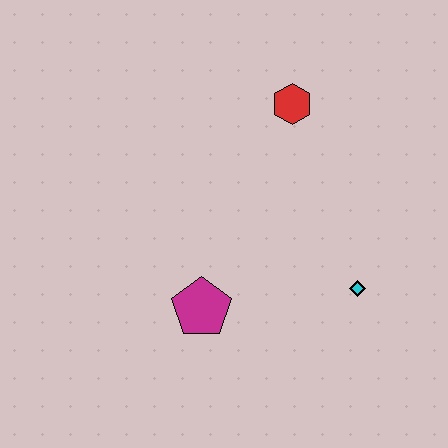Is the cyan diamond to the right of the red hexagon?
Yes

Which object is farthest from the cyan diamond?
The red hexagon is farthest from the cyan diamond.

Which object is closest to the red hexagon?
The cyan diamond is closest to the red hexagon.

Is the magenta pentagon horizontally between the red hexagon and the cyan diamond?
No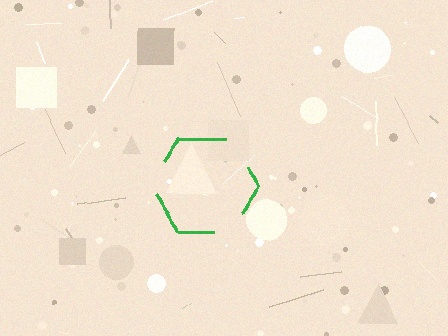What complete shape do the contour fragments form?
The contour fragments form a hexagon.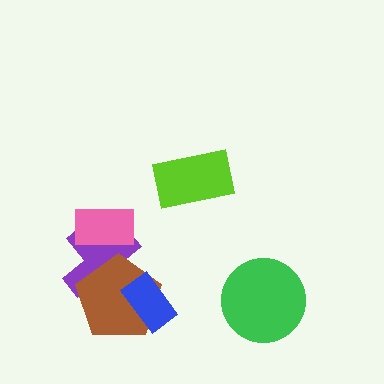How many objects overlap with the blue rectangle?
1 object overlaps with the blue rectangle.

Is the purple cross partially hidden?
Yes, it is partially covered by another shape.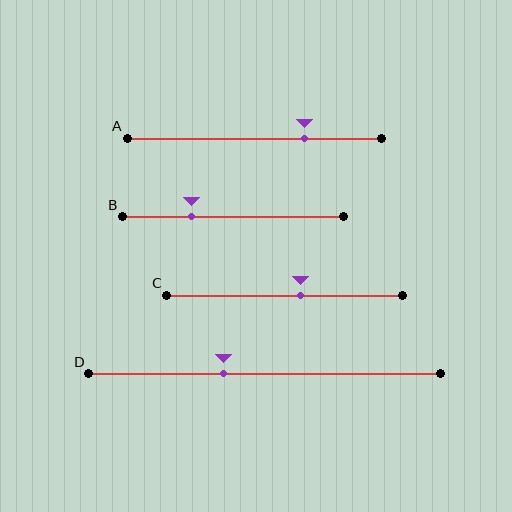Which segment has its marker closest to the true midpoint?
Segment C has its marker closest to the true midpoint.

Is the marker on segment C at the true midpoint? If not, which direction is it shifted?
No, the marker on segment C is shifted to the right by about 7% of the segment length.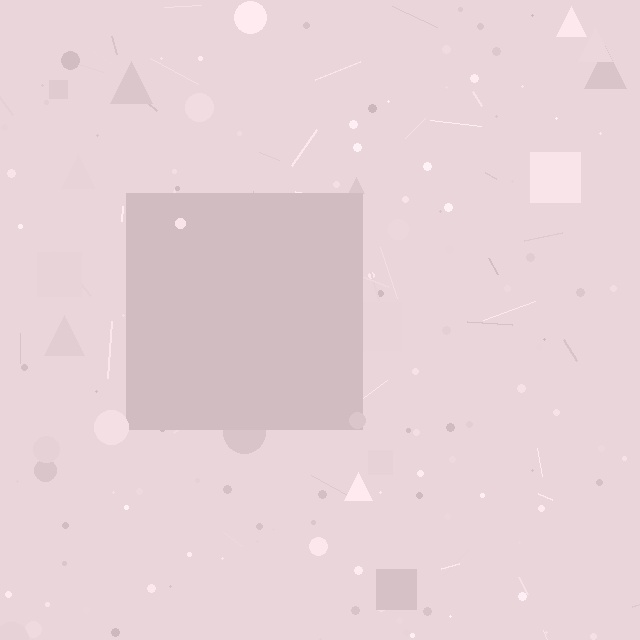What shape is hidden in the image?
A square is hidden in the image.